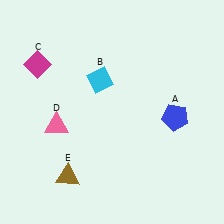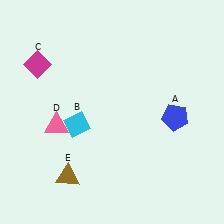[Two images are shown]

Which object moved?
The cyan diamond (B) moved down.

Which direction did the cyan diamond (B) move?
The cyan diamond (B) moved down.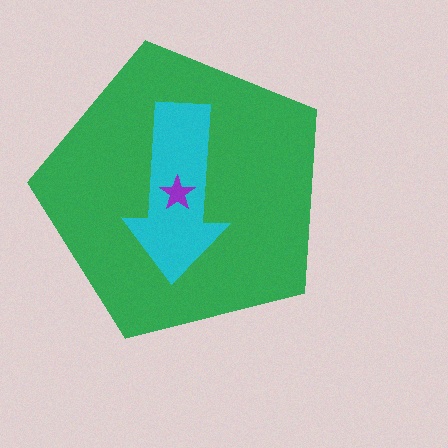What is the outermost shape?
The green pentagon.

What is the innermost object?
The purple star.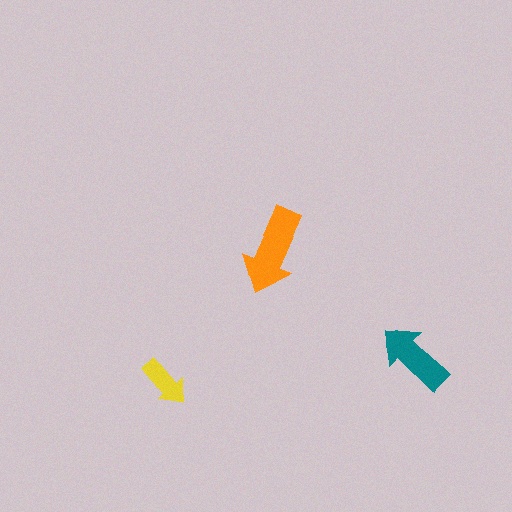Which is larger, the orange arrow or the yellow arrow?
The orange one.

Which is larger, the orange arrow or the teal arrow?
The orange one.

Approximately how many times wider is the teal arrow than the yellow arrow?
About 1.5 times wider.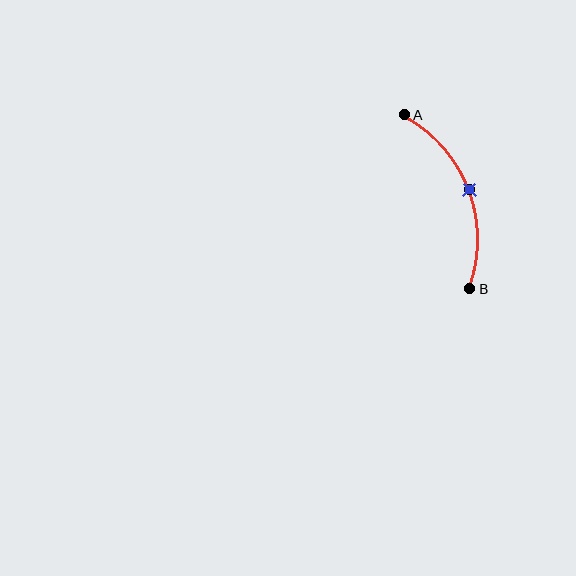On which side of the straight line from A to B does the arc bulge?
The arc bulges to the right of the straight line connecting A and B.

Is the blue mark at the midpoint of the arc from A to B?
Yes. The blue mark lies on the arc at equal arc-length from both A and B — it is the arc midpoint.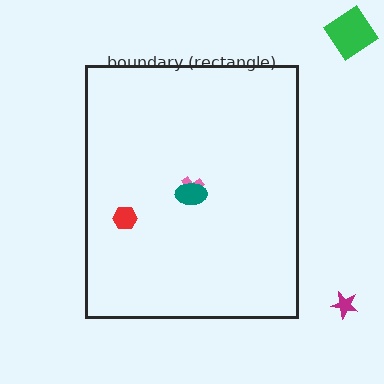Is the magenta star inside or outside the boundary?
Outside.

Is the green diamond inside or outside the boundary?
Outside.